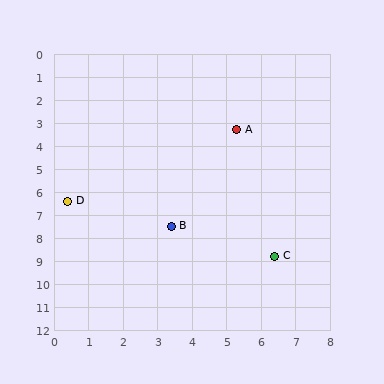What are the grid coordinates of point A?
Point A is at approximately (5.3, 3.3).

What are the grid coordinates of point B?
Point B is at approximately (3.4, 7.5).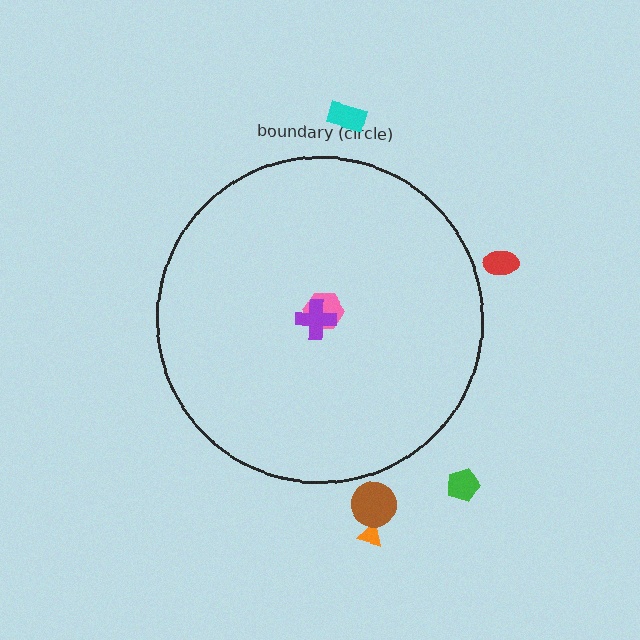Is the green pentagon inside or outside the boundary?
Outside.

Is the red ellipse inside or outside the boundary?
Outside.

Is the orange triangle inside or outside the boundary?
Outside.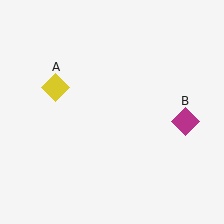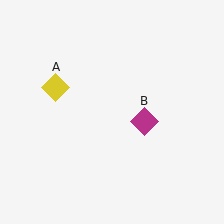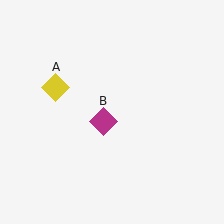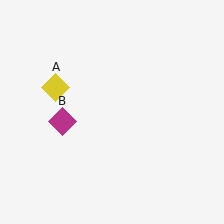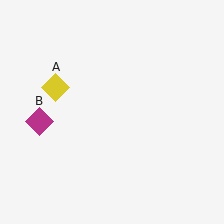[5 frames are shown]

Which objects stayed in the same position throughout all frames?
Yellow diamond (object A) remained stationary.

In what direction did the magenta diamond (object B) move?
The magenta diamond (object B) moved left.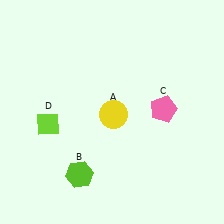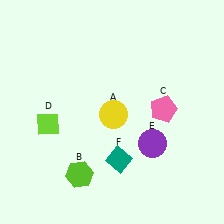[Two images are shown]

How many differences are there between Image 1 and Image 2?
There are 2 differences between the two images.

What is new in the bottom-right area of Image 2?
A purple circle (E) was added in the bottom-right area of Image 2.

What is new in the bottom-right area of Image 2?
A teal diamond (F) was added in the bottom-right area of Image 2.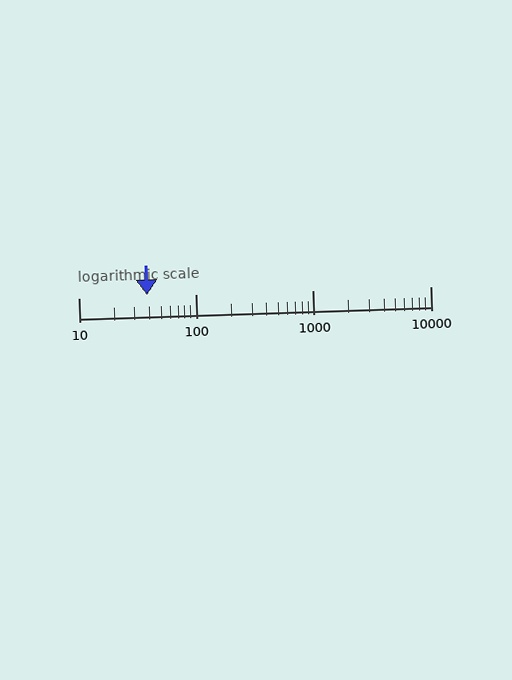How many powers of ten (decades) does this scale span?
The scale spans 3 decades, from 10 to 10000.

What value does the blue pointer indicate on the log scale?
The pointer indicates approximately 38.